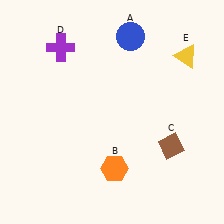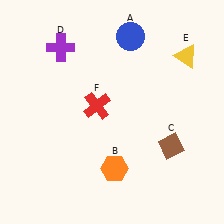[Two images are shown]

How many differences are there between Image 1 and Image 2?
There is 1 difference between the two images.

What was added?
A red cross (F) was added in Image 2.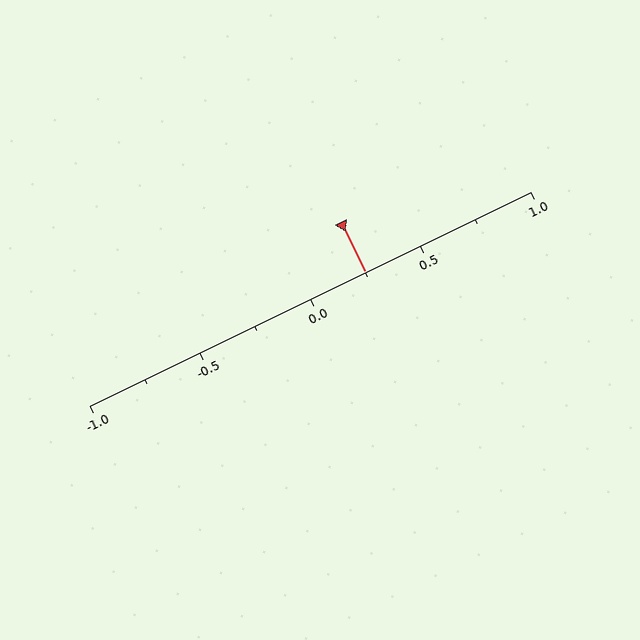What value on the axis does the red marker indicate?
The marker indicates approximately 0.25.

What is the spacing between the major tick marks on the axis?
The major ticks are spaced 0.5 apart.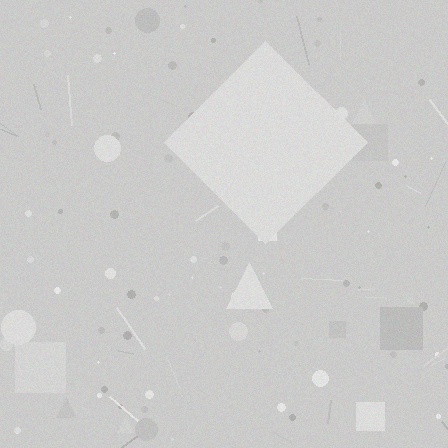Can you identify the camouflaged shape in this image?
The camouflaged shape is a diamond.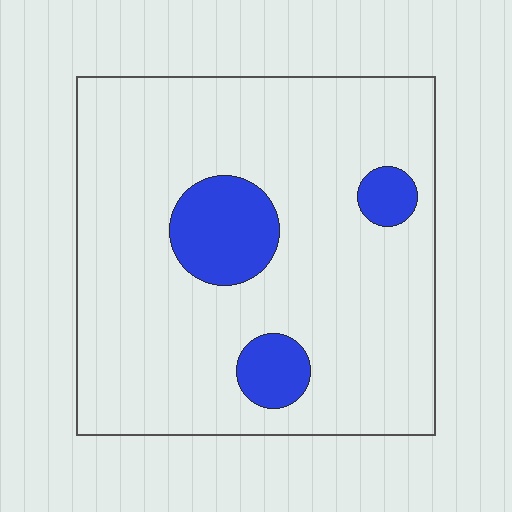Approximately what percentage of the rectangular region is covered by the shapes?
Approximately 15%.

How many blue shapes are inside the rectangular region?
3.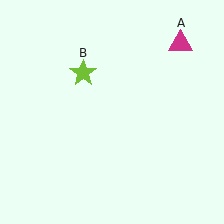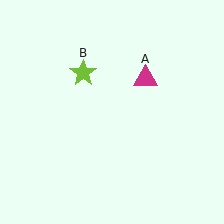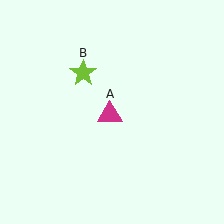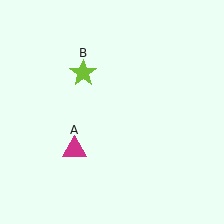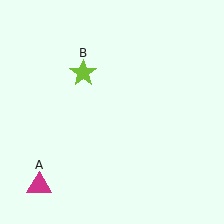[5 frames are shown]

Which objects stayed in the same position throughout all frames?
Lime star (object B) remained stationary.